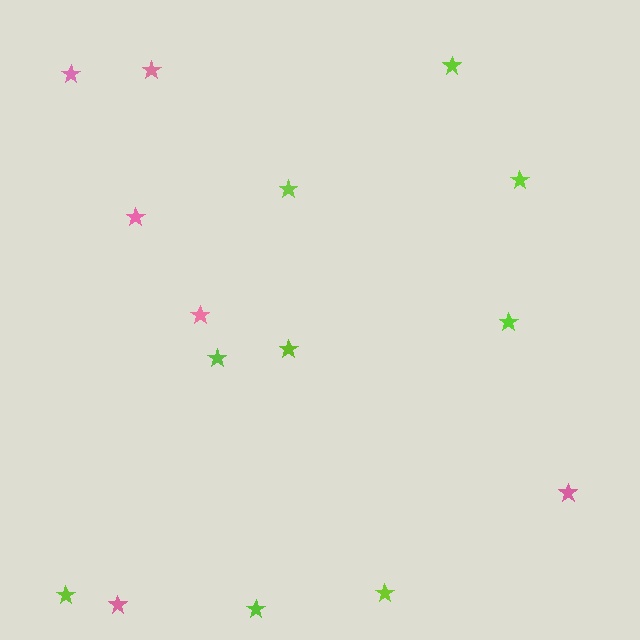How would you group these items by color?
There are 2 groups: one group of pink stars (6) and one group of lime stars (9).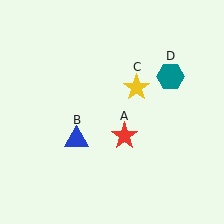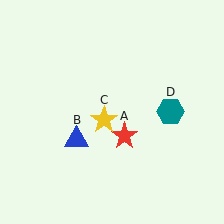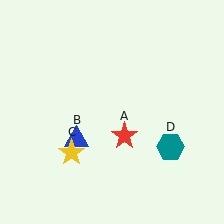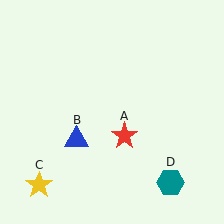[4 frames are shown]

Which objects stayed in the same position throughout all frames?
Red star (object A) and blue triangle (object B) remained stationary.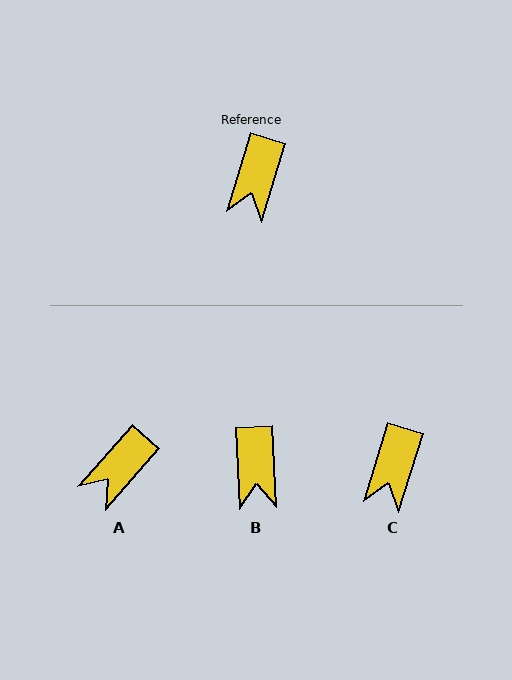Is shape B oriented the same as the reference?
No, it is off by about 20 degrees.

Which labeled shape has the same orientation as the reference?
C.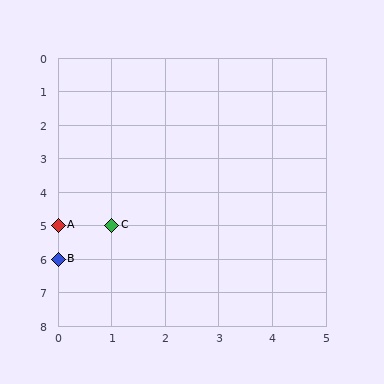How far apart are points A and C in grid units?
Points A and C are 1 column apart.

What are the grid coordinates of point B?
Point B is at grid coordinates (0, 6).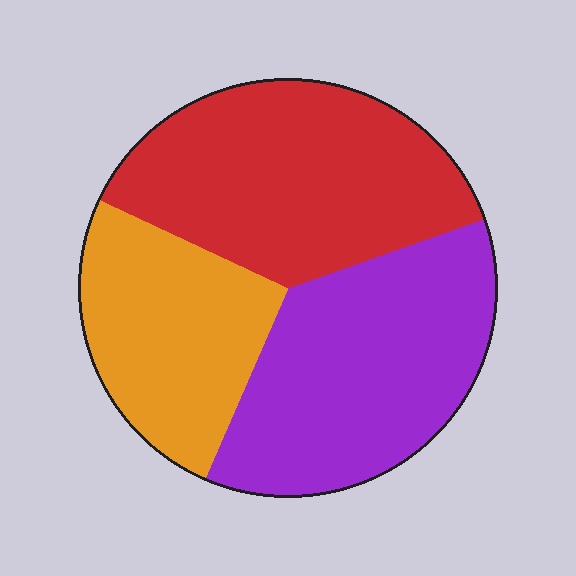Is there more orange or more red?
Red.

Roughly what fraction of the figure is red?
Red takes up about three eighths (3/8) of the figure.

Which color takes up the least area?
Orange, at roughly 25%.